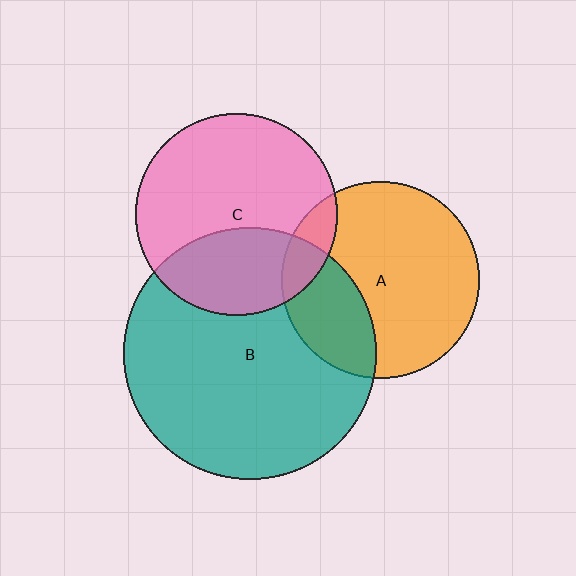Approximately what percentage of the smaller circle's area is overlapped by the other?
Approximately 10%.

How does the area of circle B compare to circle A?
Approximately 1.6 times.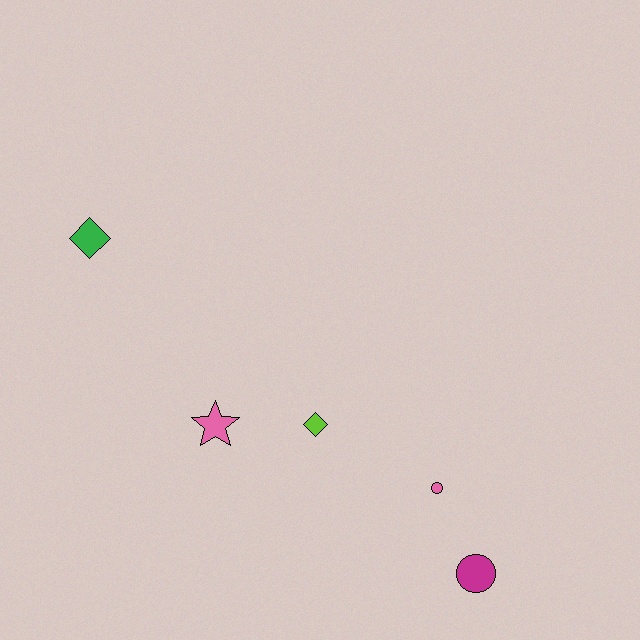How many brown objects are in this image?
There are no brown objects.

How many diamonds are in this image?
There are 2 diamonds.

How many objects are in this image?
There are 5 objects.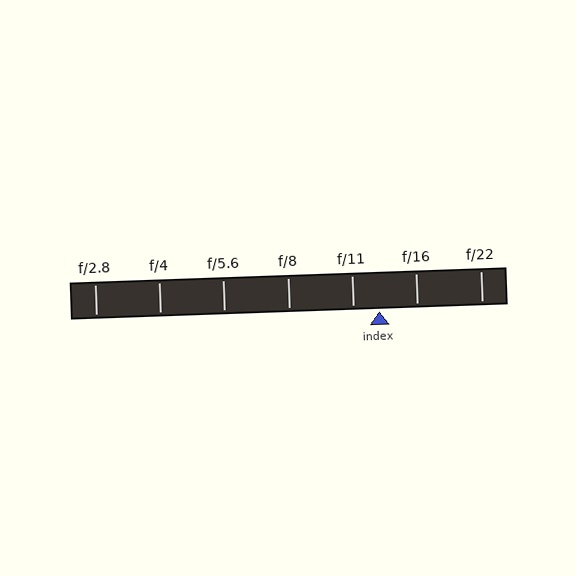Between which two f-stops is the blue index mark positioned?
The index mark is between f/11 and f/16.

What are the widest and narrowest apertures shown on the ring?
The widest aperture shown is f/2.8 and the narrowest is f/22.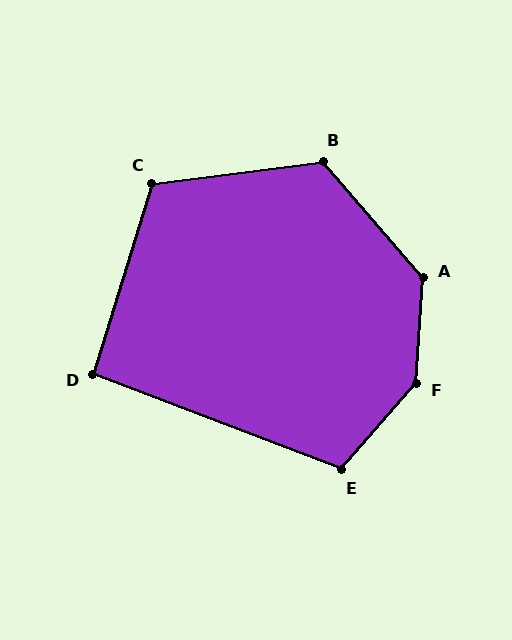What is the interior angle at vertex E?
Approximately 110 degrees (obtuse).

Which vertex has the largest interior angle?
F, at approximately 143 degrees.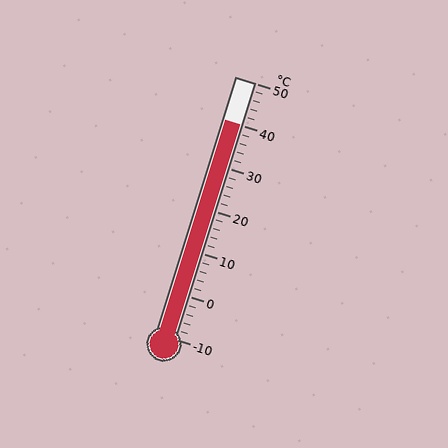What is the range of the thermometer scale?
The thermometer scale ranges from -10°C to 50°C.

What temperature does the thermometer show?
The thermometer shows approximately 40°C.